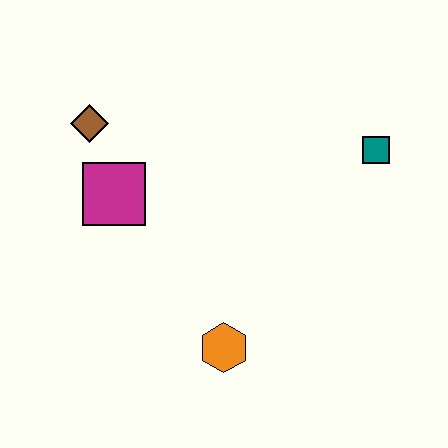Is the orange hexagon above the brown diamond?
No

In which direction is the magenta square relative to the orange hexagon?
The magenta square is above the orange hexagon.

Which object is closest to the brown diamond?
The magenta square is closest to the brown diamond.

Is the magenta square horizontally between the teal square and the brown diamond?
Yes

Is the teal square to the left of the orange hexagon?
No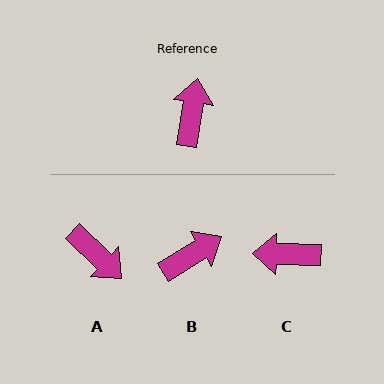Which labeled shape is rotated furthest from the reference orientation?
A, about 125 degrees away.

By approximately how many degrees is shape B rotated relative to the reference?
Approximately 50 degrees clockwise.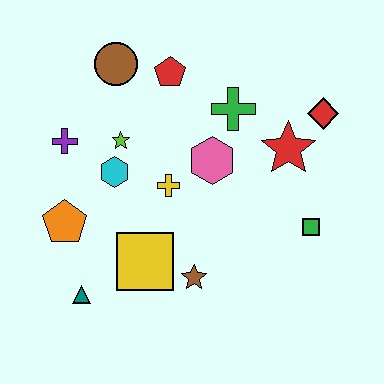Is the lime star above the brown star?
Yes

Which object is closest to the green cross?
The pink hexagon is closest to the green cross.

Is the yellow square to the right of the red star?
No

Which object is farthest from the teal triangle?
The red diamond is farthest from the teal triangle.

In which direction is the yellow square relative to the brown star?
The yellow square is to the left of the brown star.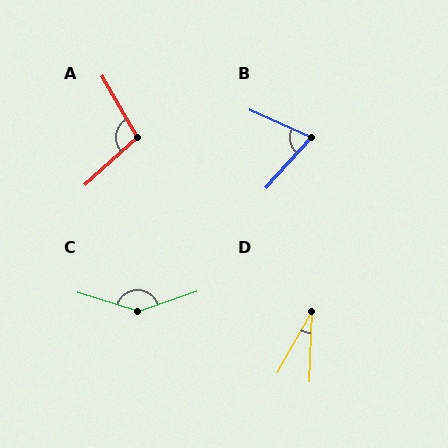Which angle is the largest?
C, at approximately 144 degrees.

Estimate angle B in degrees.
Approximately 71 degrees.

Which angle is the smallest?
D, at approximately 27 degrees.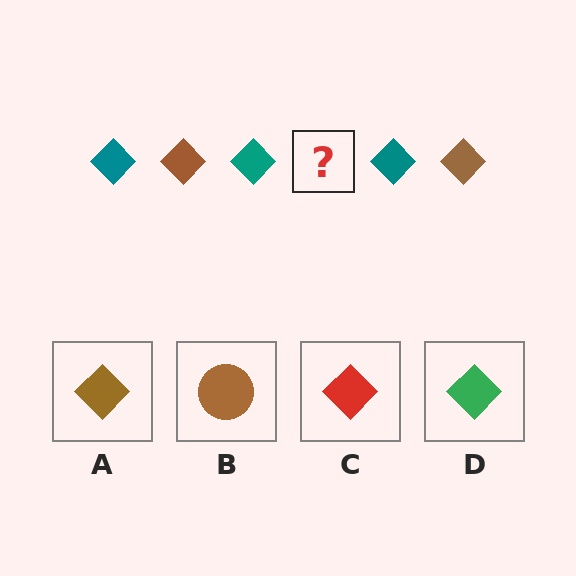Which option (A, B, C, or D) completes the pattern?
A.